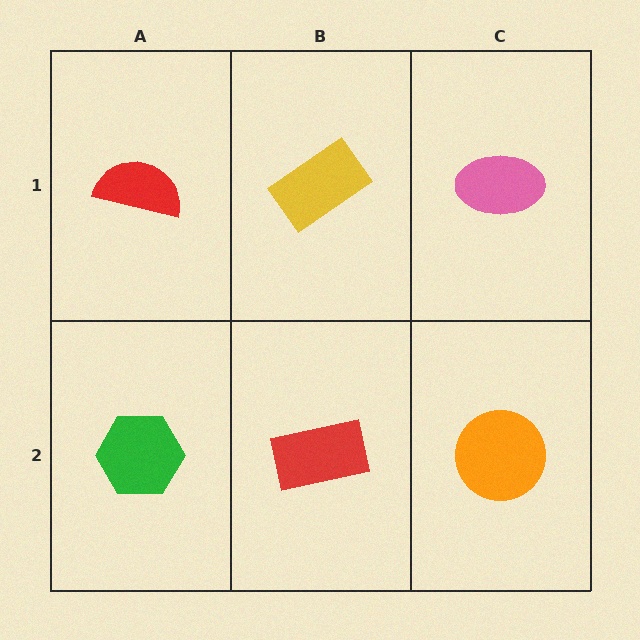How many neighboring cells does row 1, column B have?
3.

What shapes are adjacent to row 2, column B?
A yellow rectangle (row 1, column B), a green hexagon (row 2, column A), an orange circle (row 2, column C).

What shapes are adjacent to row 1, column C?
An orange circle (row 2, column C), a yellow rectangle (row 1, column B).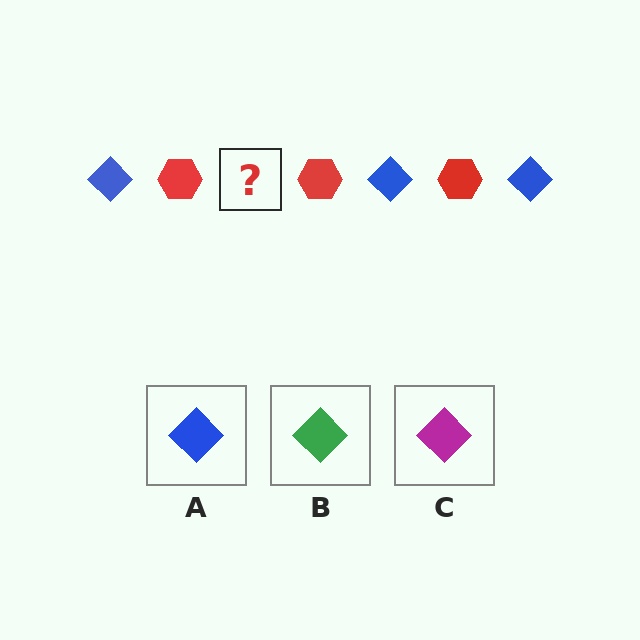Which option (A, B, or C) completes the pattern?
A.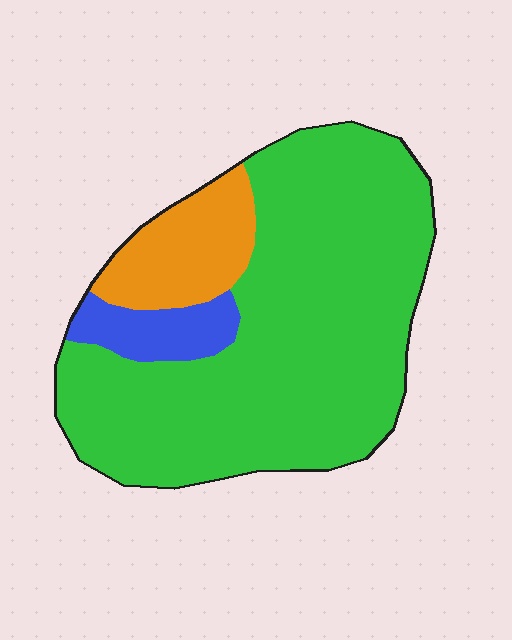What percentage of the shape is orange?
Orange covers around 15% of the shape.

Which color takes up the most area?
Green, at roughly 75%.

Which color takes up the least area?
Blue, at roughly 10%.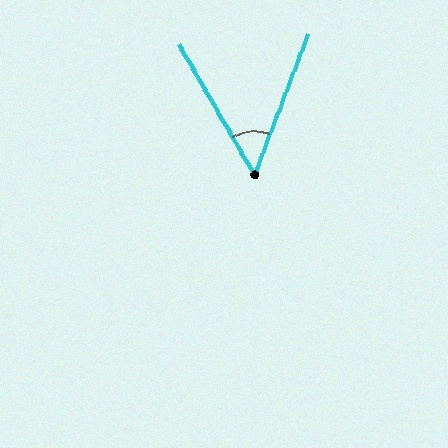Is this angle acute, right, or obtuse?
It is acute.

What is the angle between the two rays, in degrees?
Approximately 51 degrees.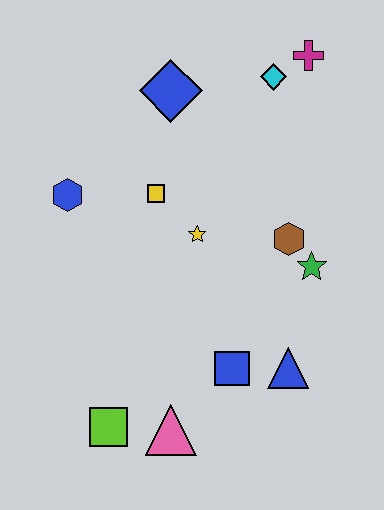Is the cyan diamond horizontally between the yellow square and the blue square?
No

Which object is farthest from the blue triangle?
The magenta cross is farthest from the blue triangle.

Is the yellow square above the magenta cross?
No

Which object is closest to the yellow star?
The yellow square is closest to the yellow star.